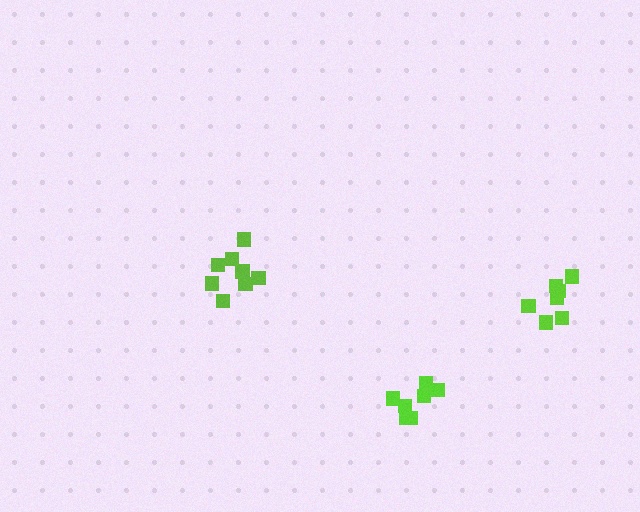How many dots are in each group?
Group 1: 8 dots, Group 2: 7 dots, Group 3: 7 dots (22 total).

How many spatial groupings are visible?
There are 3 spatial groupings.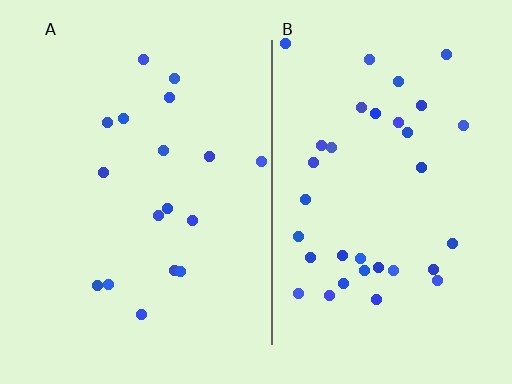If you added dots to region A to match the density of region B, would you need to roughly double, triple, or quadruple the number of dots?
Approximately double.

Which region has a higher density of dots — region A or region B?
B (the right).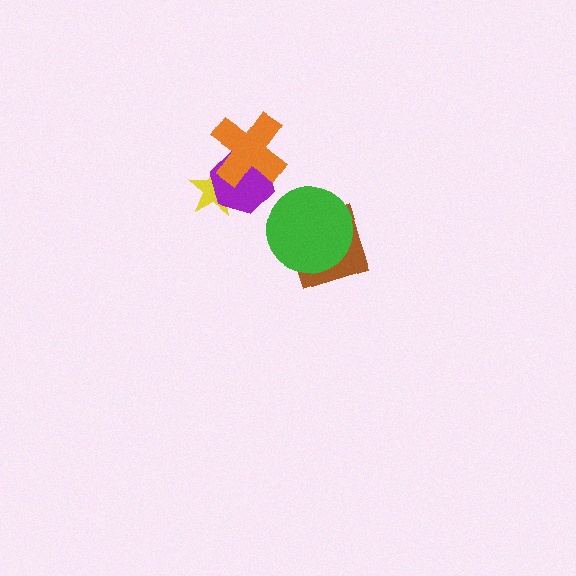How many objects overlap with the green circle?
1 object overlaps with the green circle.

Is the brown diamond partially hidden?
Yes, it is partially covered by another shape.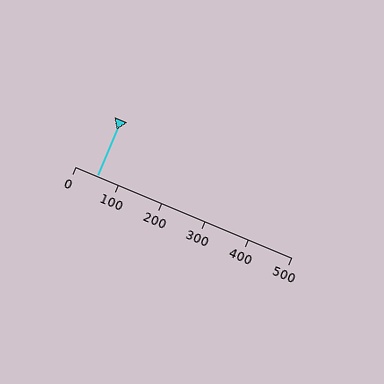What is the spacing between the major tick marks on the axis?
The major ticks are spaced 100 apart.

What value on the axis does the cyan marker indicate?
The marker indicates approximately 50.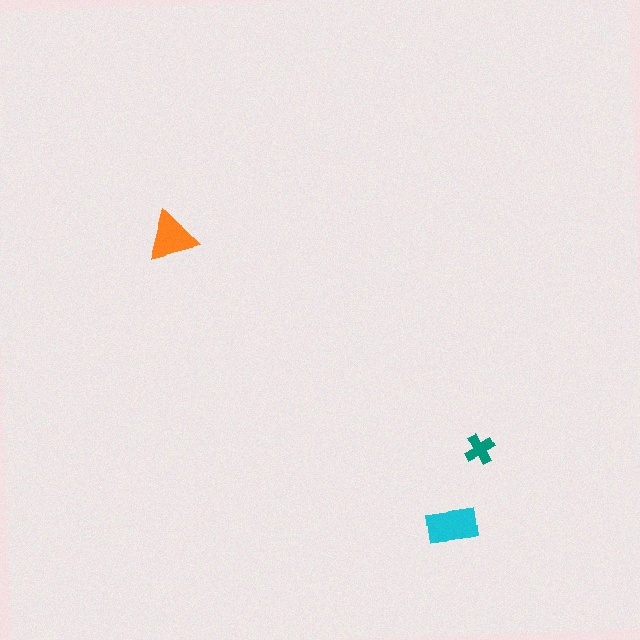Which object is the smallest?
The teal cross.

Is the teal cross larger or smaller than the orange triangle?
Smaller.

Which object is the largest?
The cyan rectangle.